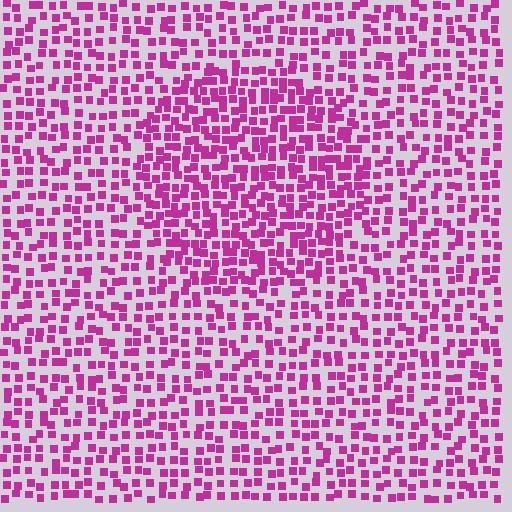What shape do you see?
I see a circle.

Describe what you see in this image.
The image contains small magenta elements arranged at two different densities. A circle-shaped region is visible where the elements are more densely packed than the surrounding area.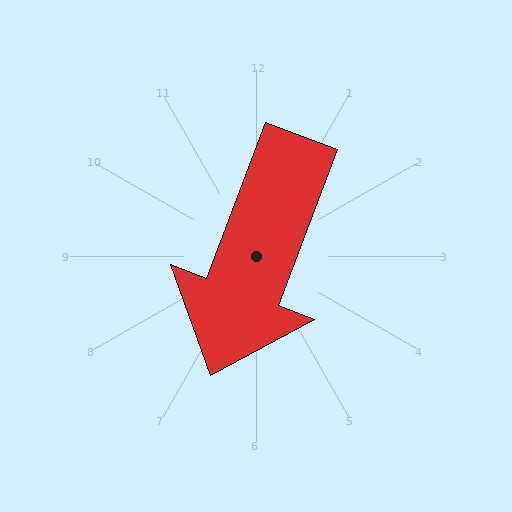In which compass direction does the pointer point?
South.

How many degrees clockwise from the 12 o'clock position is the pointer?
Approximately 201 degrees.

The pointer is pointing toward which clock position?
Roughly 7 o'clock.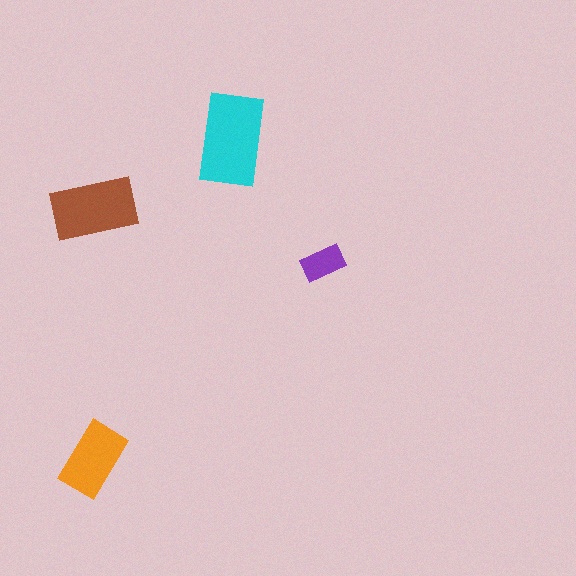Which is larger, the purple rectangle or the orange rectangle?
The orange one.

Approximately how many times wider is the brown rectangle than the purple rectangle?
About 2 times wider.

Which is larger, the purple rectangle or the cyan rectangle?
The cyan one.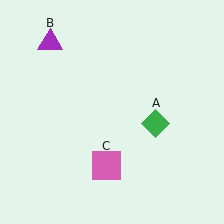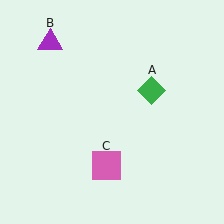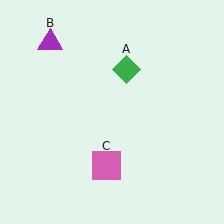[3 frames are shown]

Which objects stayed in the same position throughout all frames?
Purple triangle (object B) and pink square (object C) remained stationary.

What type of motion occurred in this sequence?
The green diamond (object A) rotated counterclockwise around the center of the scene.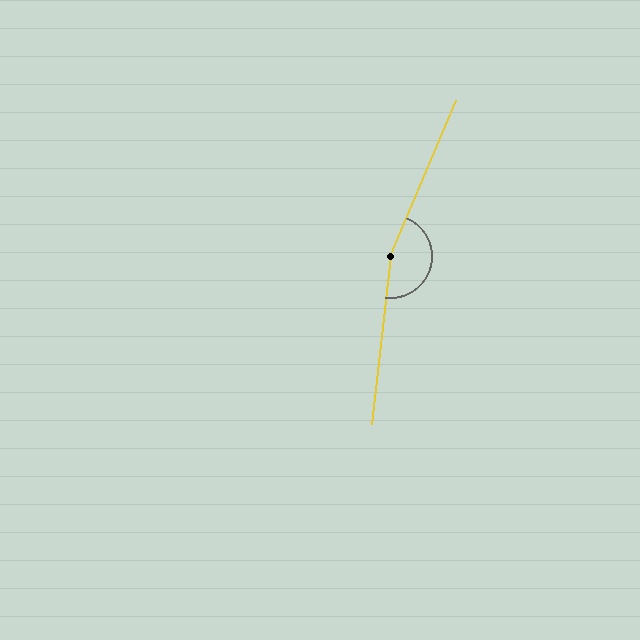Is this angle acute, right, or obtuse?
It is obtuse.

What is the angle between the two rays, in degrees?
Approximately 164 degrees.